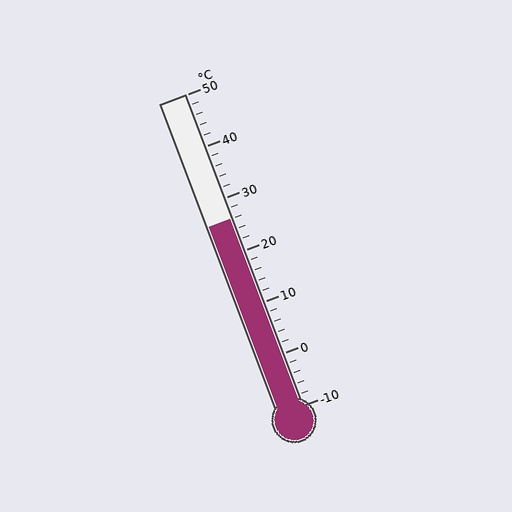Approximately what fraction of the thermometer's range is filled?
The thermometer is filled to approximately 60% of its range.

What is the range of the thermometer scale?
The thermometer scale ranges from -10°C to 50°C.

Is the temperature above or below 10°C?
The temperature is above 10°C.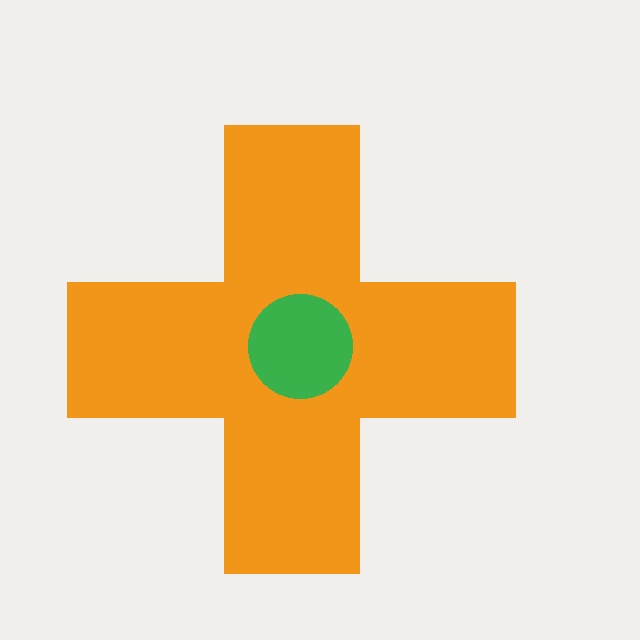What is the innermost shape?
The green circle.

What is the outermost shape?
The orange cross.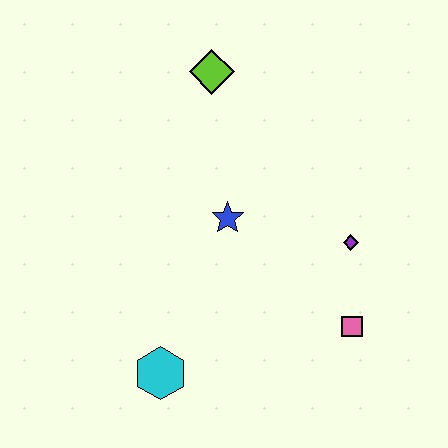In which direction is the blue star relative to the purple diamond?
The blue star is to the left of the purple diamond.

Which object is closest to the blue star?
The purple diamond is closest to the blue star.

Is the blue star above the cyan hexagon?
Yes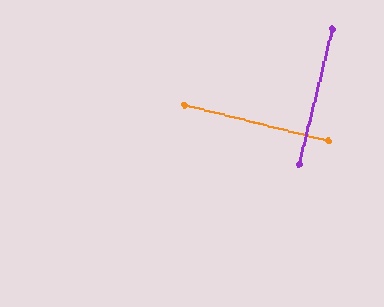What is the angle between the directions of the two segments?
Approximately 90 degrees.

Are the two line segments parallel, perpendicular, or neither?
Perpendicular — they meet at approximately 90°.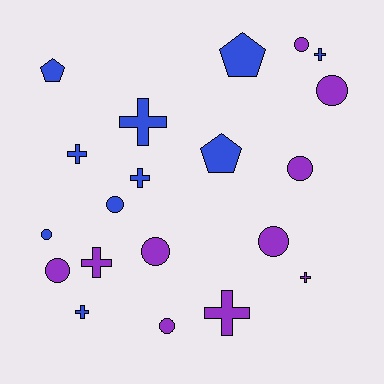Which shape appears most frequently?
Circle, with 9 objects.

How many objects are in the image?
There are 20 objects.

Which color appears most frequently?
Blue, with 10 objects.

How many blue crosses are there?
There are 5 blue crosses.